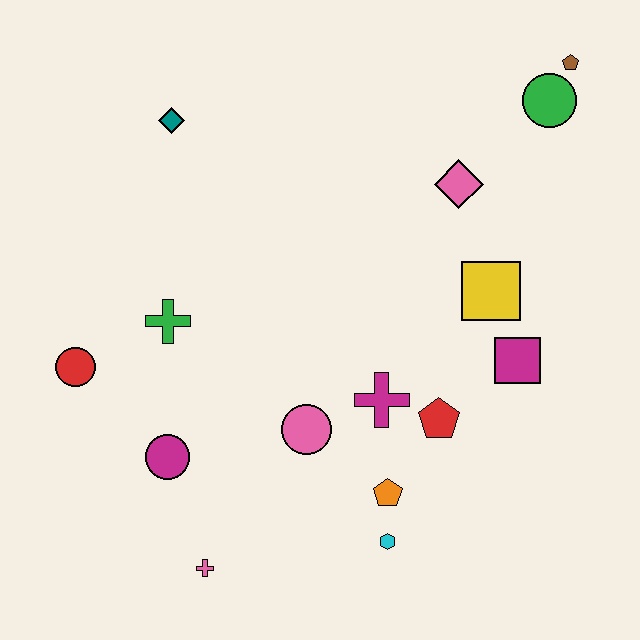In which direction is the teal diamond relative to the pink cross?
The teal diamond is above the pink cross.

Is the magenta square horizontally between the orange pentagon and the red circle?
No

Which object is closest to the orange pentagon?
The cyan hexagon is closest to the orange pentagon.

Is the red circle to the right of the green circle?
No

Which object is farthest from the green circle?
The pink cross is farthest from the green circle.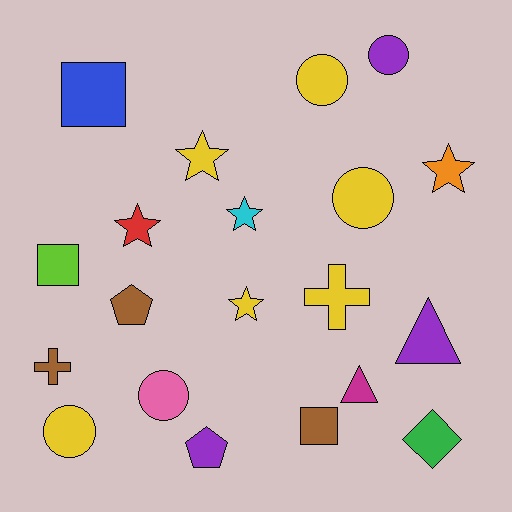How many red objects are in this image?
There is 1 red object.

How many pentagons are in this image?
There are 2 pentagons.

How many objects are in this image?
There are 20 objects.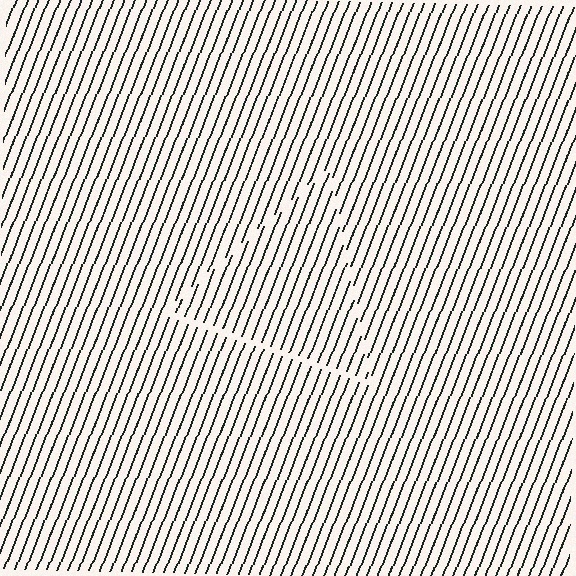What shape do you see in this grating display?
An illusory triangle. The interior of the shape contains the same grating, shifted by half a period — the contour is defined by the phase discontinuity where line-ends from the inner and outer gratings abut.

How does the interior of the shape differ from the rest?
The interior of the shape contains the same grating, shifted by half a period — the contour is defined by the phase discontinuity where line-ends from the inner and outer gratings abut.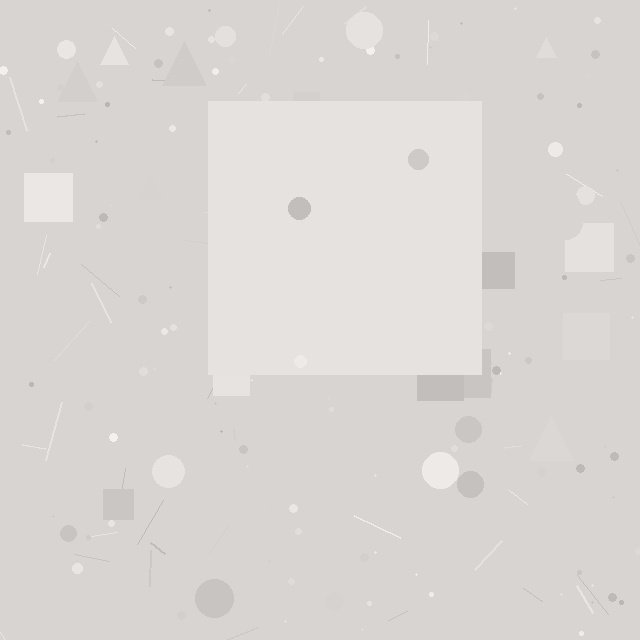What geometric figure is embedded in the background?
A square is embedded in the background.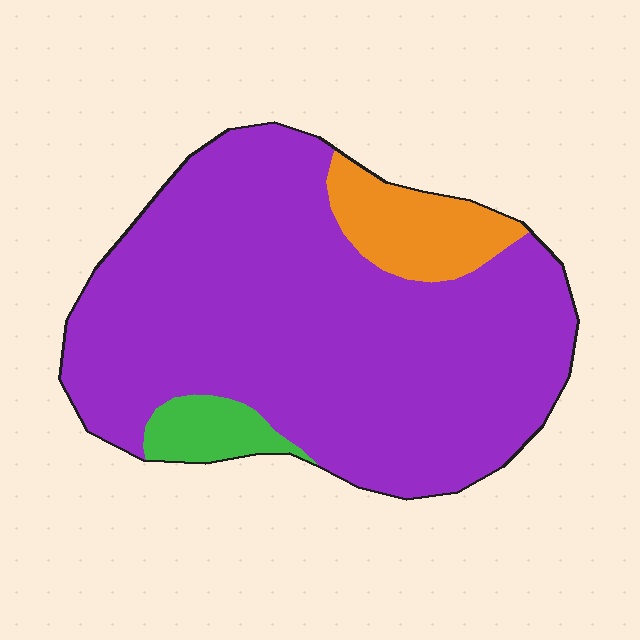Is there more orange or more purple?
Purple.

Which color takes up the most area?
Purple, at roughly 85%.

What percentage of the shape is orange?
Orange takes up about one tenth (1/10) of the shape.